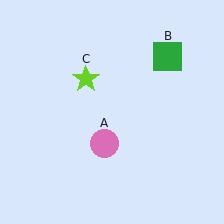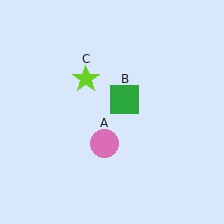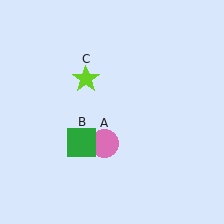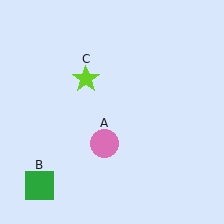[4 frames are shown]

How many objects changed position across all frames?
1 object changed position: green square (object B).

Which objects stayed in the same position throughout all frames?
Pink circle (object A) and lime star (object C) remained stationary.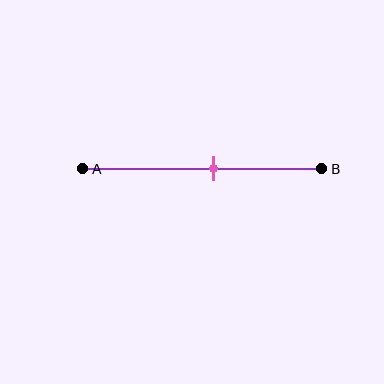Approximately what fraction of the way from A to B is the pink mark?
The pink mark is approximately 55% of the way from A to B.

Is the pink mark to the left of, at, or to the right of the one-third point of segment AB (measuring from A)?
The pink mark is to the right of the one-third point of segment AB.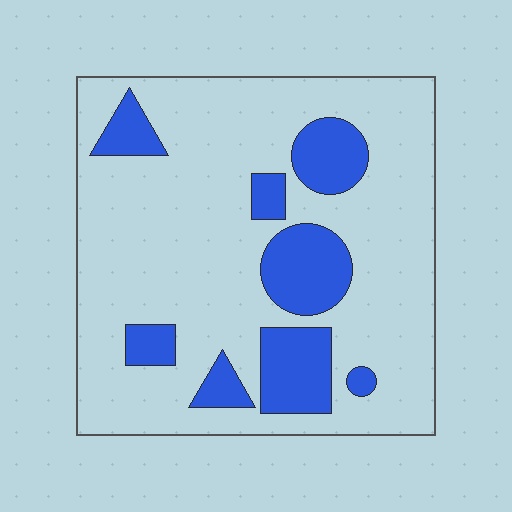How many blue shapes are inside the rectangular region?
8.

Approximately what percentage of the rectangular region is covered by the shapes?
Approximately 20%.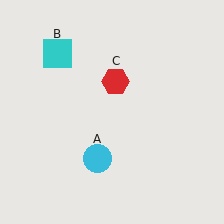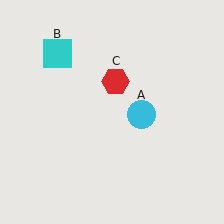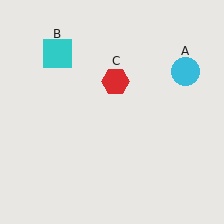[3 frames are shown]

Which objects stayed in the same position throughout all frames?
Cyan square (object B) and red hexagon (object C) remained stationary.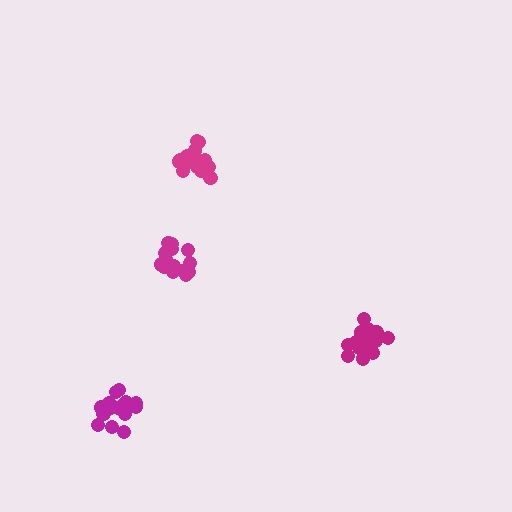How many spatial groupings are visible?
There are 4 spatial groupings.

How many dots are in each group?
Group 1: 18 dots, Group 2: 15 dots, Group 3: 19 dots, Group 4: 19 dots (71 total).